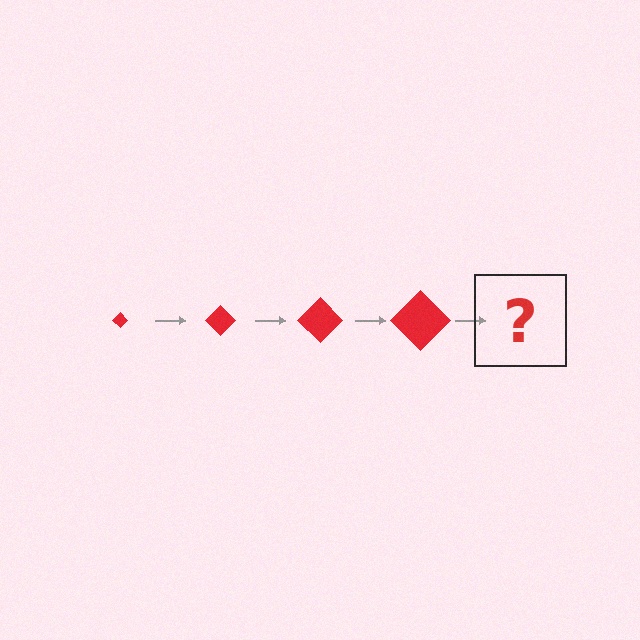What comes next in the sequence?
The next element should be a red diamond, larger than the previous one.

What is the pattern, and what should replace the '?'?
The pattern is that the diamond gets progressively larger each step. The '?' should be a red diamond, larger than the previous one.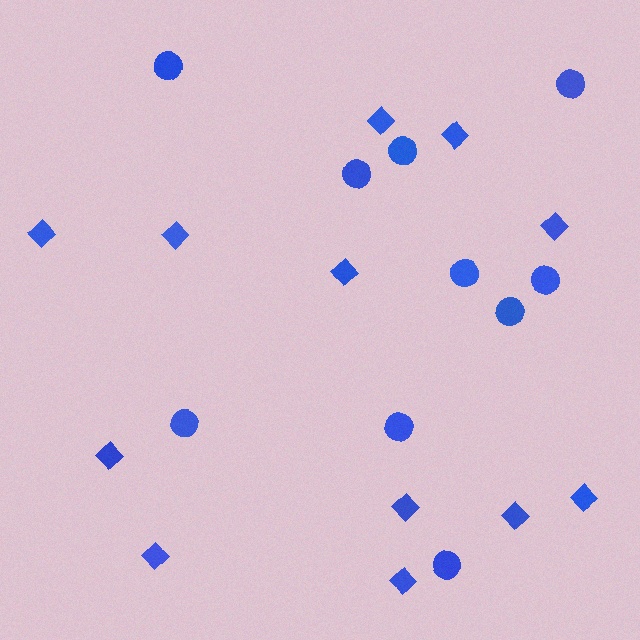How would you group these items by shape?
There are 2 groups: one group of circles (10) and one group of diamonds (12).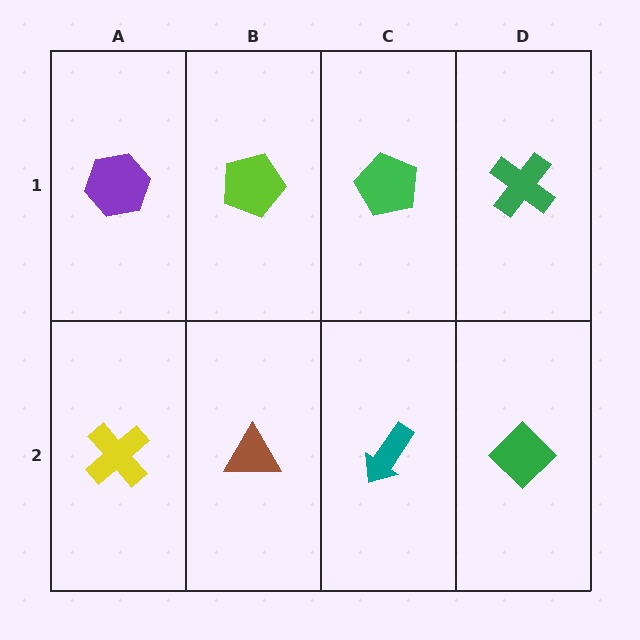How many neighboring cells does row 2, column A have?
2.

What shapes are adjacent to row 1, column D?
A green diamond (row 2, column D), a green pentagon (row 1, column C).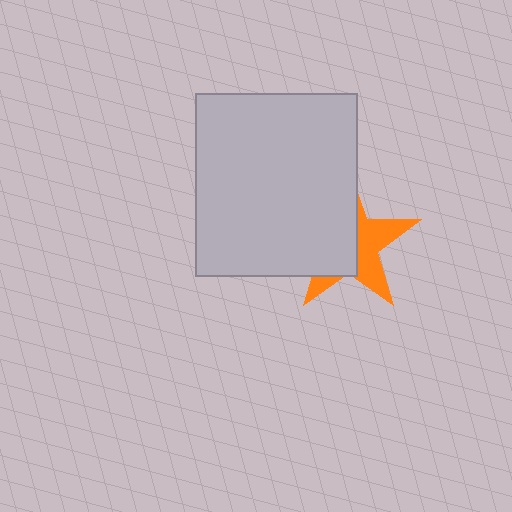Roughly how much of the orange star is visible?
A small part of it is visible (roughly 44%).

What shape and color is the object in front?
The object in front is a light gray rectangle.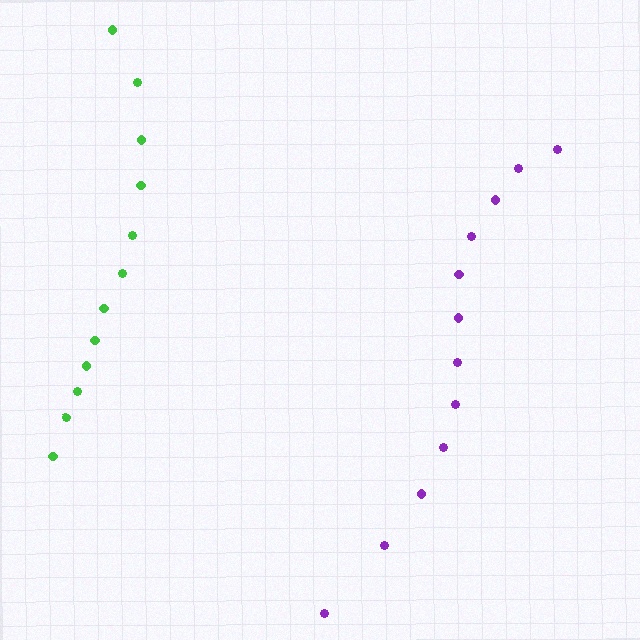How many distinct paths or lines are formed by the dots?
There are 2 distinct paths.